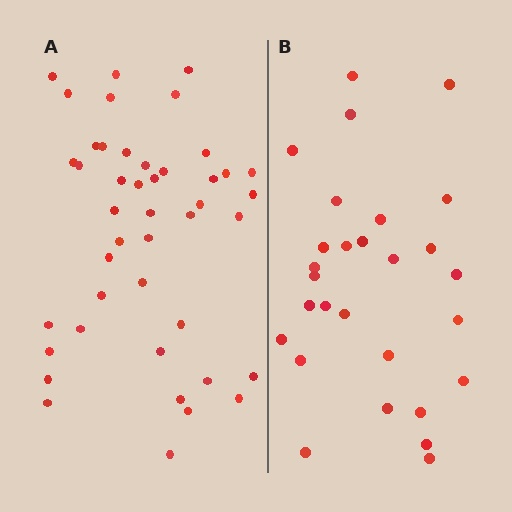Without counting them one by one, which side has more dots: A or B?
Region A (the left region) has more dots.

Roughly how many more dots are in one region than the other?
Region A has approximately 15 more dots than region B.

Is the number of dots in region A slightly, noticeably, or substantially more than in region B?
Region A has substantially more. The ratio is roughly 1.6 to 1.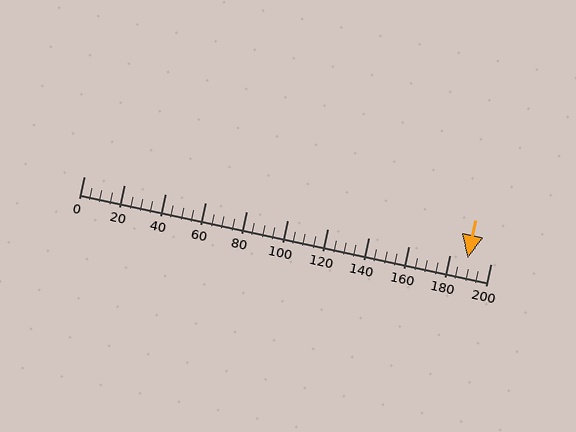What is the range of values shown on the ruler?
The ruler shows values from 0 to 200.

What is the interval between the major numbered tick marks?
The major tick marks are spaced 20 units apart.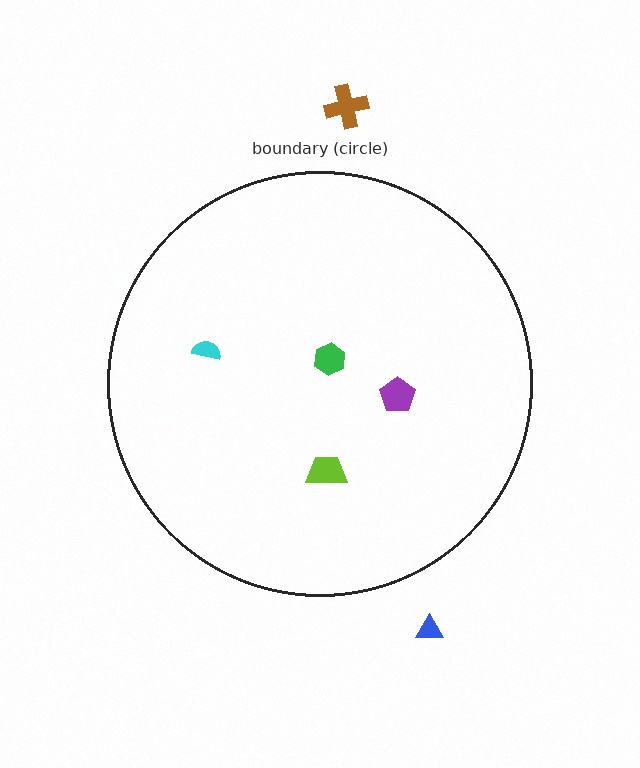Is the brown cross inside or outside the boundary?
Outside.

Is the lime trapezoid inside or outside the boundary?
Inside.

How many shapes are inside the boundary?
4 inside, 2 outside.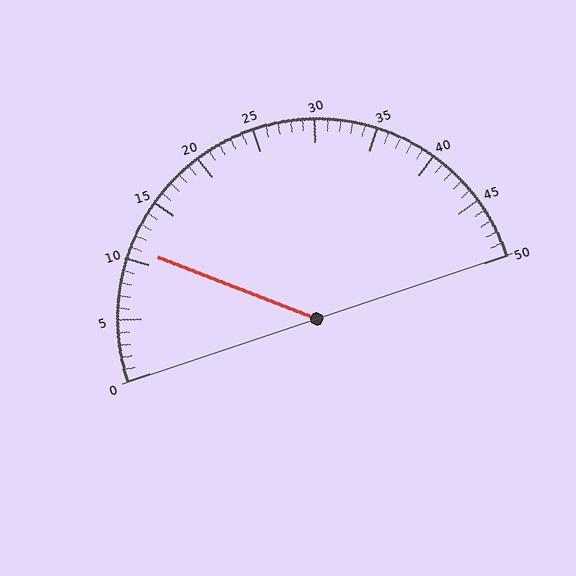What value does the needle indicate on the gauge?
The needle indicates approximately 11.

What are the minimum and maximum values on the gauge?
The gauge ranges from 0 to 50.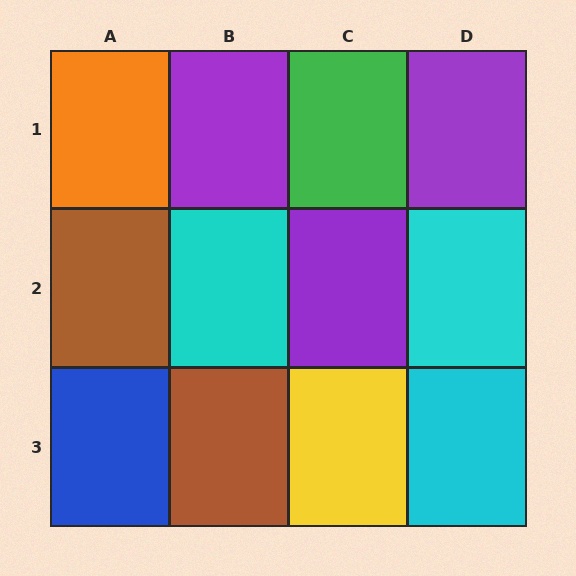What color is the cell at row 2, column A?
Brown.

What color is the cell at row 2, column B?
Cyan.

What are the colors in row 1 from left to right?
Orange, purple, green, purple.